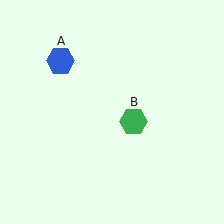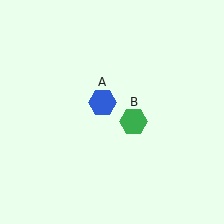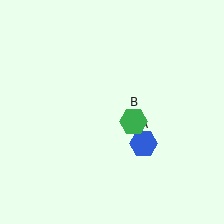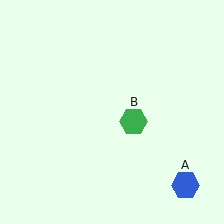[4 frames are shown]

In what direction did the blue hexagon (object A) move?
The blue hexagon (object A) moved down and to the right.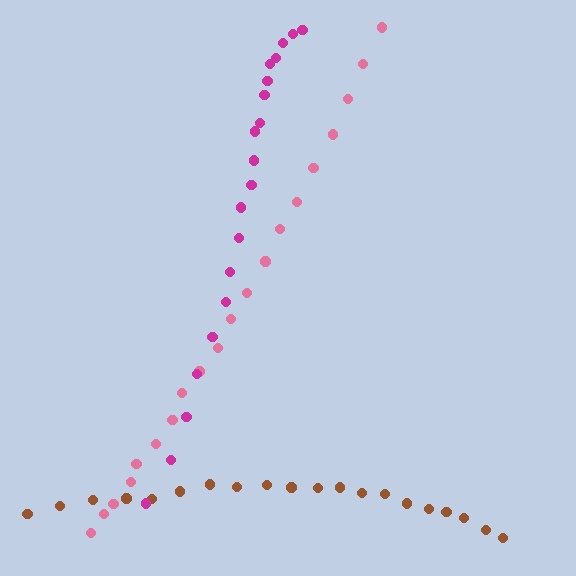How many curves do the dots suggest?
There are 3 distinct paths.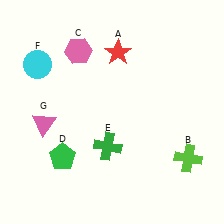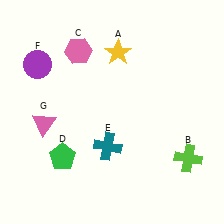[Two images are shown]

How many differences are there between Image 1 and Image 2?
There are 3 differences between the two images.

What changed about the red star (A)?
In Image 1, A is red. In Image 2, it changed to yellow.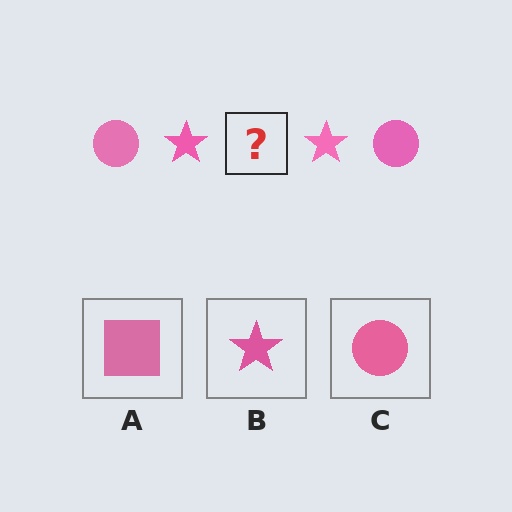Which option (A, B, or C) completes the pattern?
C.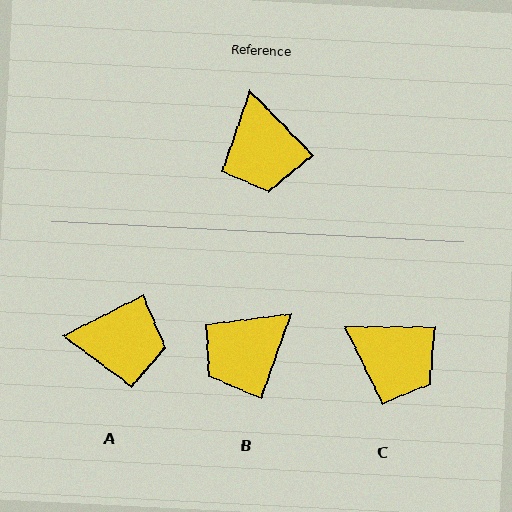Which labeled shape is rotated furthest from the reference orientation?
A, about 72 degrees away.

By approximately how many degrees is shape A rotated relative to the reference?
Approximately 72 degrees counter-clockwise.